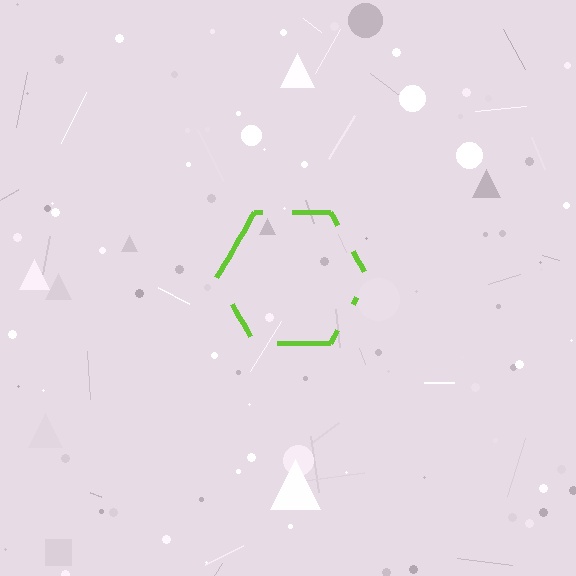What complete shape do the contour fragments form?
The contour fragments form a hexagon.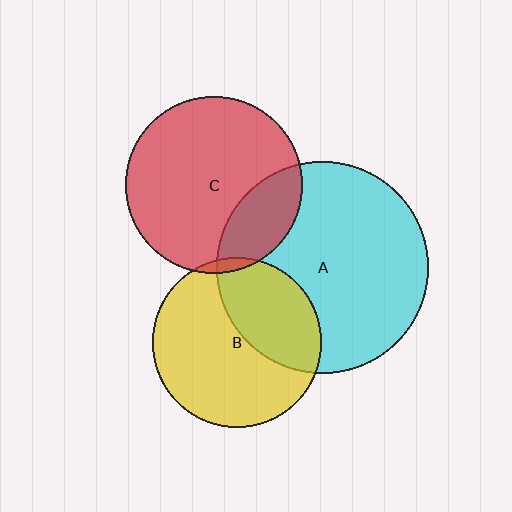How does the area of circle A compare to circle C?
Approximately 1.4 times.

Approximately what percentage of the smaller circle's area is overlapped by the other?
Approximately 5%.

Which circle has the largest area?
Circle A (cyan).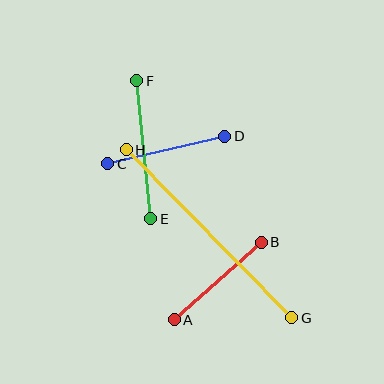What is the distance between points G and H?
The distance is approximately 236 pixels.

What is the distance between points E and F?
The distance is approximately 139 pixels.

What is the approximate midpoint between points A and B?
The midpoint is at approximately (218, 281) pixels.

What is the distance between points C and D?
The distance is approximately 120 pixels.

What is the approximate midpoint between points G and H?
The midpoint is at approximately (209, 234) pixels.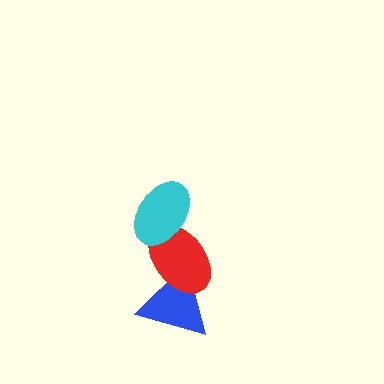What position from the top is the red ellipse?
The red ellipse is 2nd from the top.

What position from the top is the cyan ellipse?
The cyan ellipse is 1st from the top.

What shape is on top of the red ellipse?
The cyan ellipse is on top of the red ellipse.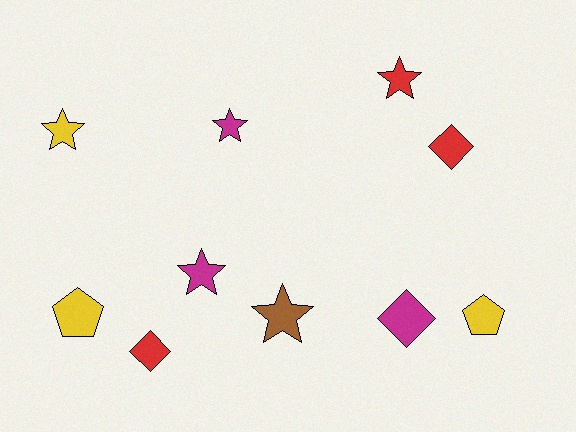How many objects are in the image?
There are 10 objects.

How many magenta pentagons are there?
There are no magenta pentagons.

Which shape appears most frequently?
Star, with 5 objects.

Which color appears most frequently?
Yellow, with 3 objects.